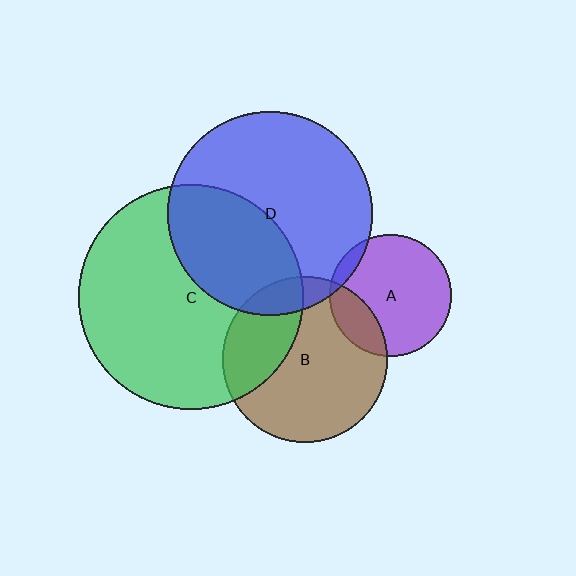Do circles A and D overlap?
Yes.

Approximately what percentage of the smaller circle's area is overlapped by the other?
Approximately 5%.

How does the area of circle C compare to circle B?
Approximately 1.8 times.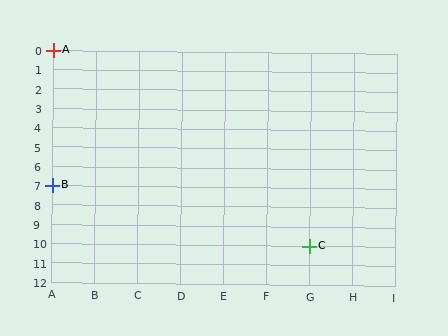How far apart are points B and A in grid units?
Points B and A are 7 rows apart.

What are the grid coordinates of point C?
Point C is at grid coordinates (G, 10).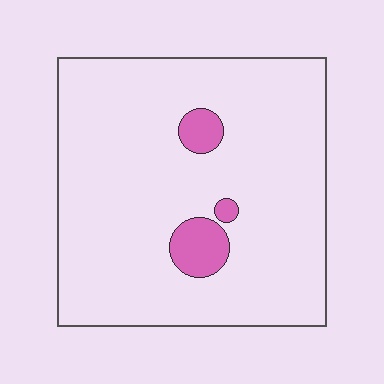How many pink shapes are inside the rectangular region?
3.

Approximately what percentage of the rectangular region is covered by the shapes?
Approximately 5%.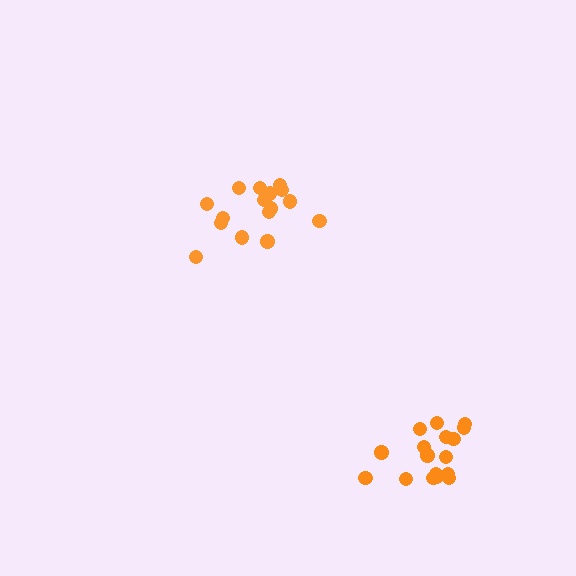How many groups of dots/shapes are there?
There are 2 groups.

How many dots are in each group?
Group 1: 17 dots, Group 2: 18 dots (35 total).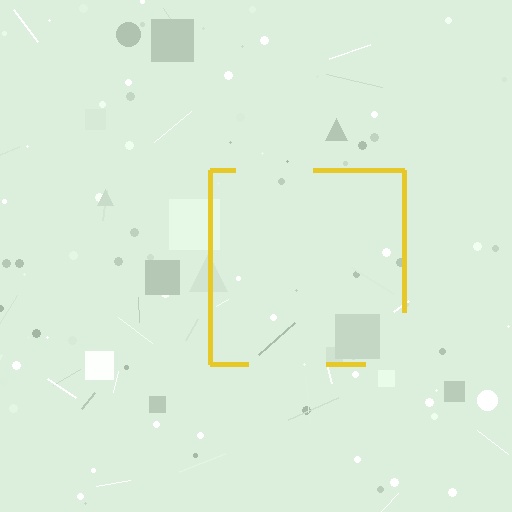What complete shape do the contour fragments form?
The contour fragments form a square.